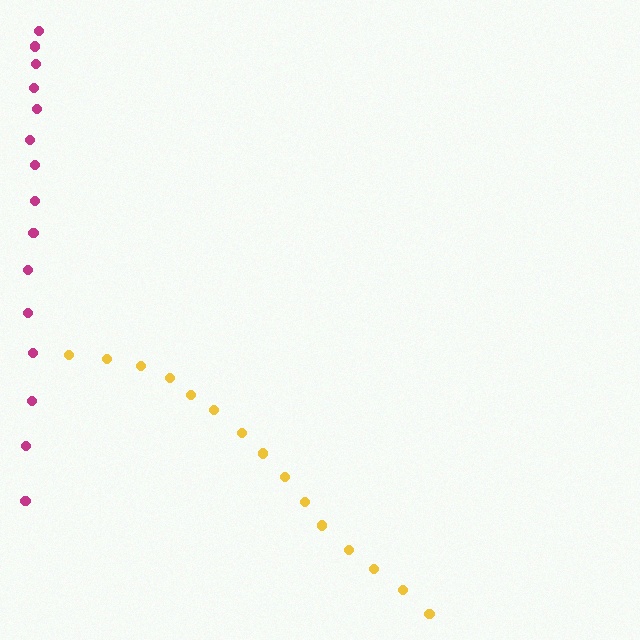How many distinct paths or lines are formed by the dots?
There are 2 distinct paths.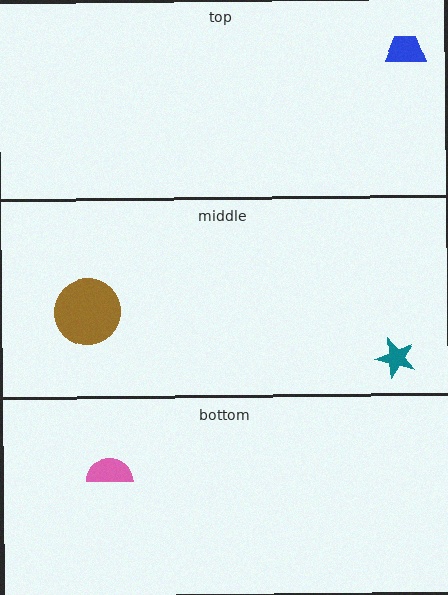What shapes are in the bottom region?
The pink semicircle.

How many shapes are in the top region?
1.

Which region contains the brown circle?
The middle region.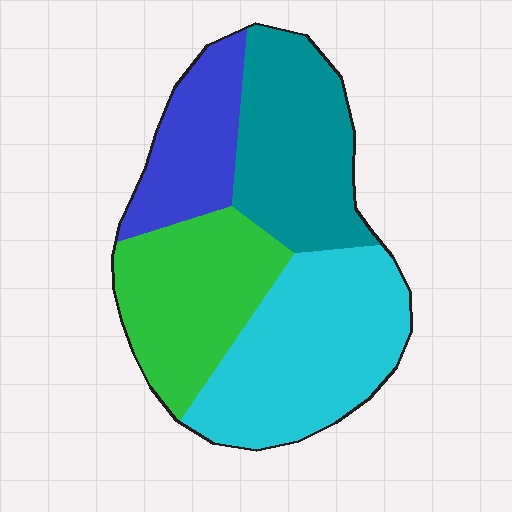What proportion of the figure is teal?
Teal covers around 25% of the figure.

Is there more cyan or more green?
Cyan.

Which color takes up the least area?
Blue, at roughly 15%.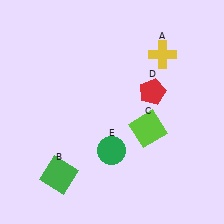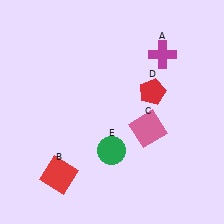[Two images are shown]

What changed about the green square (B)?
In Image 1, B is green. In Image 2, it changed to red.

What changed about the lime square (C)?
In Image 1, C is lime. In Image 2, it changed to pink.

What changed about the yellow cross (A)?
In Image 1, A is yellow. In Image 2, it changed to magenta.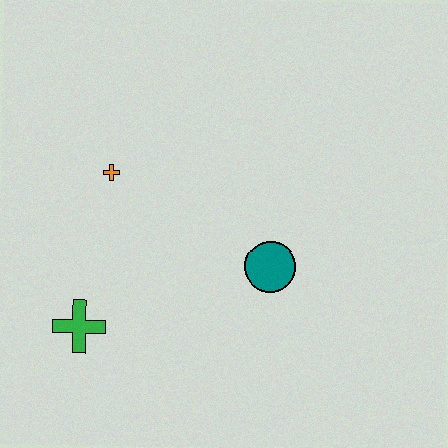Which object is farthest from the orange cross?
The teal circle is farthest from the orange cross.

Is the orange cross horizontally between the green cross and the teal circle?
Yes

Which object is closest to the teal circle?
The orange cross is closest to the teal circle.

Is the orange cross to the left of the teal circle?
Yes